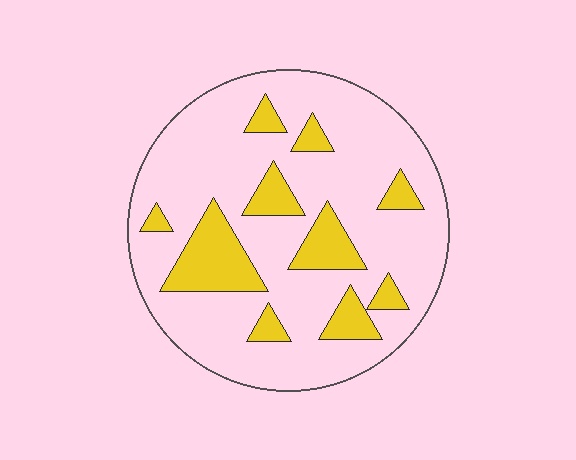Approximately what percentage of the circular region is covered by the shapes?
Approximately 20%.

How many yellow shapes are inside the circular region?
10.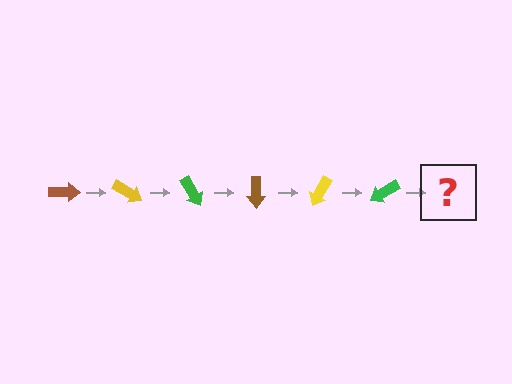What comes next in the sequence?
The next element should be a brown arrow, rotated 180 degrees from the start.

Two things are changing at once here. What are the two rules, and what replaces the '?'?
The two rules are that it rotates 30 degrees each step and the color cycles through brown, yellow, and green. The '?' should be a brown arrow, rotated 180 degrees from the start.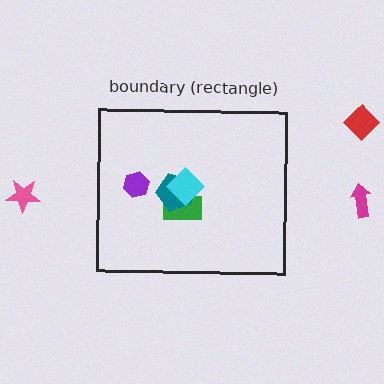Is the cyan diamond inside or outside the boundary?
Inside.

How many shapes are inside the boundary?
4 inside, 3 outside.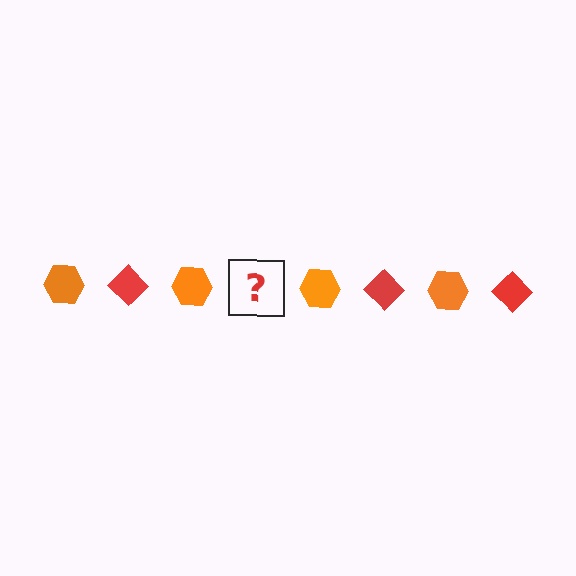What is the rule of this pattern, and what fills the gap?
The rule is that the pattern alternates between orange hexagon and red diamond. The gap should be filled with a red diamond.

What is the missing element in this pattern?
The missing element is a red diamond.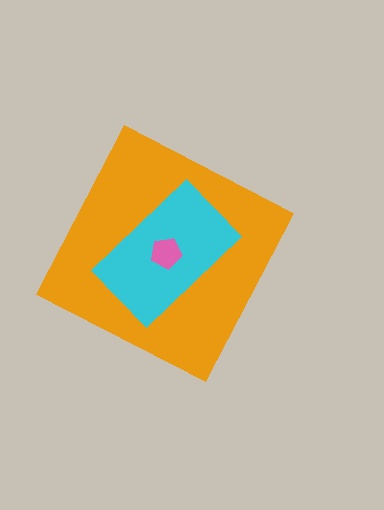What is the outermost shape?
The orange diamond.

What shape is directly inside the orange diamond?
The cyan rectangle.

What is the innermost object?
The pink pentagon.